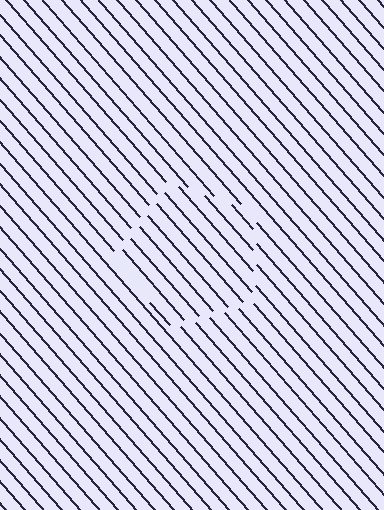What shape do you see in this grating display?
An illusory pentagon. The interior of the shape contains the same grating, shifted by half a period — the contour is defined by the phase discontinuity where line-ends from the inner and outer gratings abut.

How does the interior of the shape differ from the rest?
The interior of the shape contains the same grating, shifted by half a period — the contour is defined by the phase discontinuity where line-ends from the inner and outer gratings abut.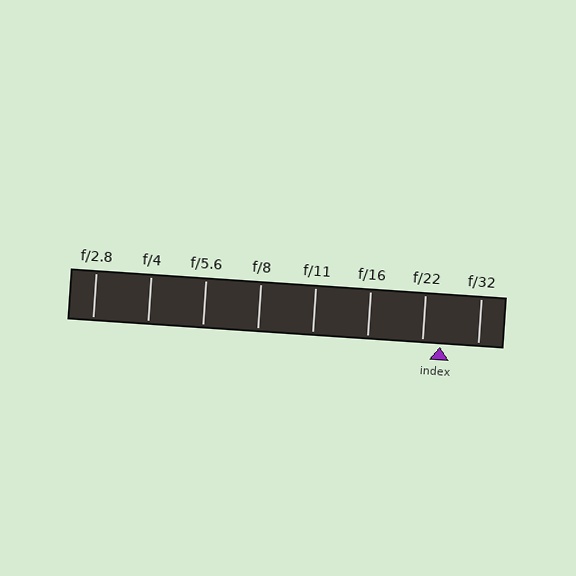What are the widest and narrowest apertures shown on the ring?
The widest aperture shown is f/2.8 and the narrowest is f/32.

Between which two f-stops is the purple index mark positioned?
The index mark is between f/22 and f/32.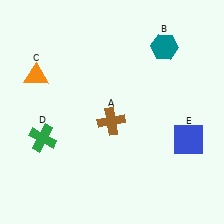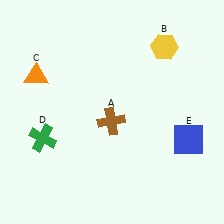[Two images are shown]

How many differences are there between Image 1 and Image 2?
There is 1 difference between the two images.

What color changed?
The hexagon (B) changed from teal in Image 1 to yellow in Image 2.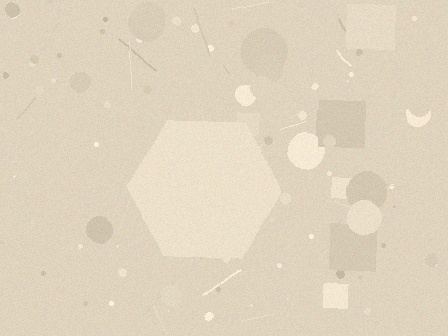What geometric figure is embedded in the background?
A hexagon is embedded in the background.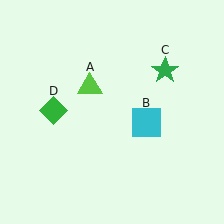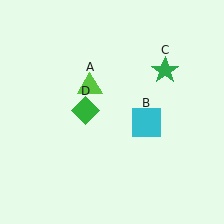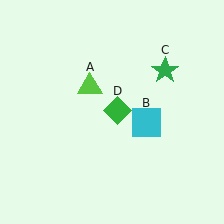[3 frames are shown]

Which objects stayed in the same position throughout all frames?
Lime triangle (object A) and cyan square (object B) and green star (object C) remained stationary.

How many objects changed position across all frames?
1 object changed position: green diamond (object D).